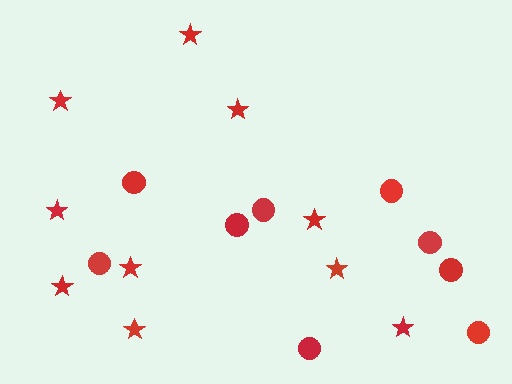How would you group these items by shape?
There are 2 groups: one group of circles (9) and one group of stars (10).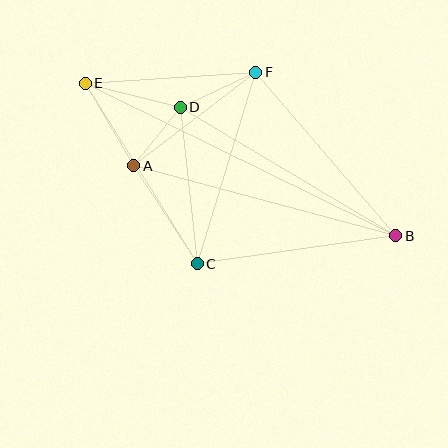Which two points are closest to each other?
Points A and D are closest to each other.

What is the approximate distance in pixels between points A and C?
The distance between A and C is approximately 117 pixels.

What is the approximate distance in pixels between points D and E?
The distance between D and E is approximately 98 pixels.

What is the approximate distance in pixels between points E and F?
The distance between E and F is approximately 171 pixels.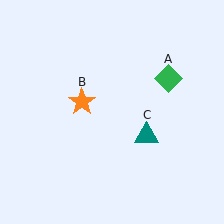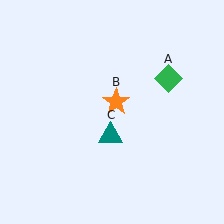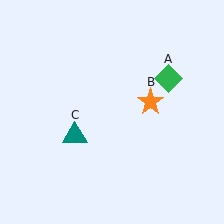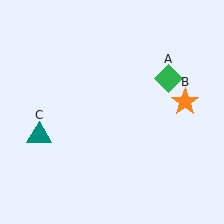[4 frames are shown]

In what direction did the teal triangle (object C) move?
The teal triangle (object C) moved left.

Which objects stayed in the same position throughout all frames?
Green diamond (object A) remained stationary.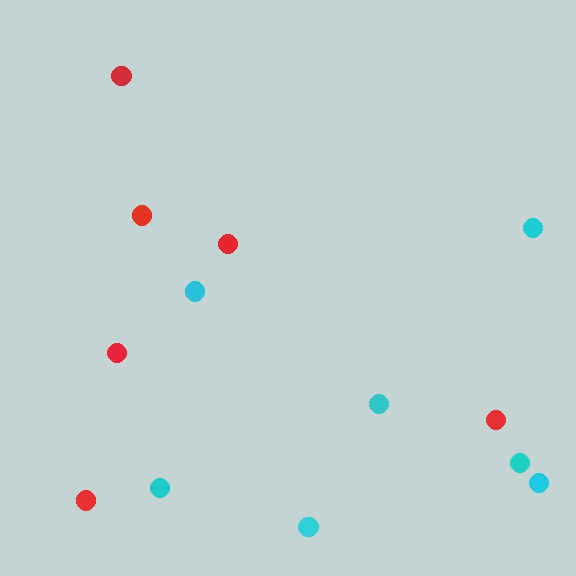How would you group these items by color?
There are 2 groups: one group of red circles (6) and one group of cyan circles (7).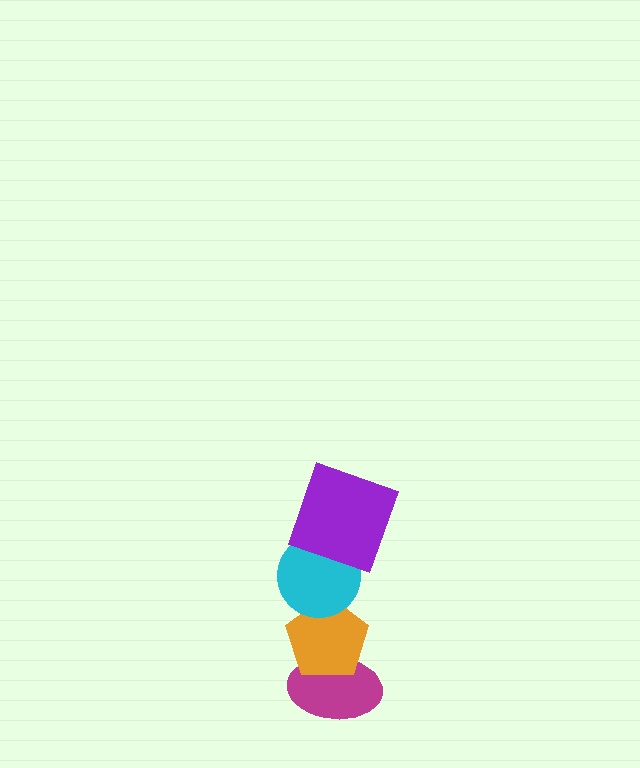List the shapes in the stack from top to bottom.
From top to bottom: the purple square, the cyan circle, the orange pentagon, the magenta ellipse.